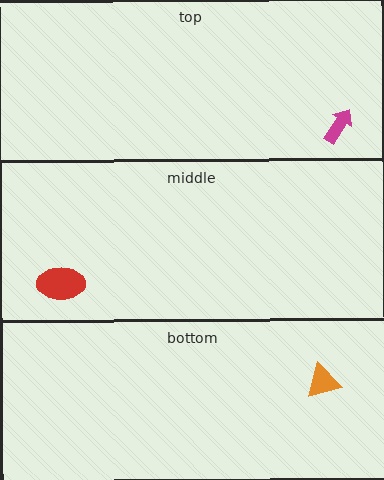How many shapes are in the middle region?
1.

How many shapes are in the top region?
1.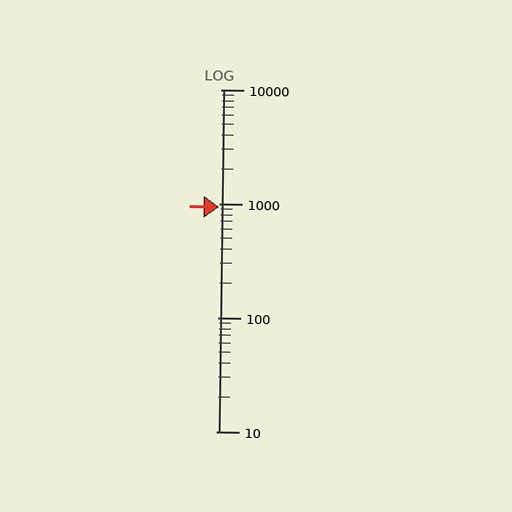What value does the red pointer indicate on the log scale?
The pointer indicates approximately 940.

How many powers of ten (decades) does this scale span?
The scale spans 3 decades, from 10 to 10000.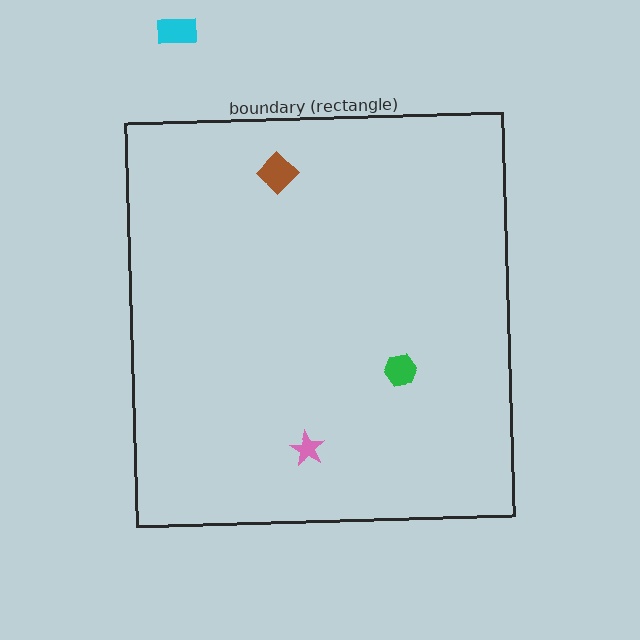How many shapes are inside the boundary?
3 inside, 1 outside.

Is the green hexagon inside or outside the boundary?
Inside.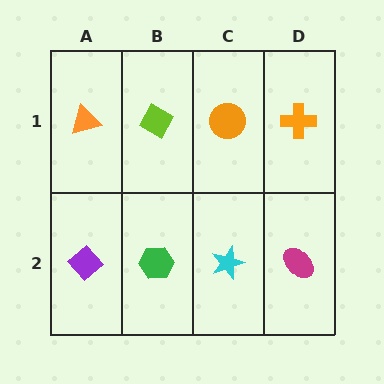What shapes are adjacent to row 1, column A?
A purple diamond (row 2, column A), a lime diamond (row 1, column B).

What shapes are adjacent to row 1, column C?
A cyan star (row 2, column C), a lime diamond (row 1, column B), an orange cross (row 1, column D).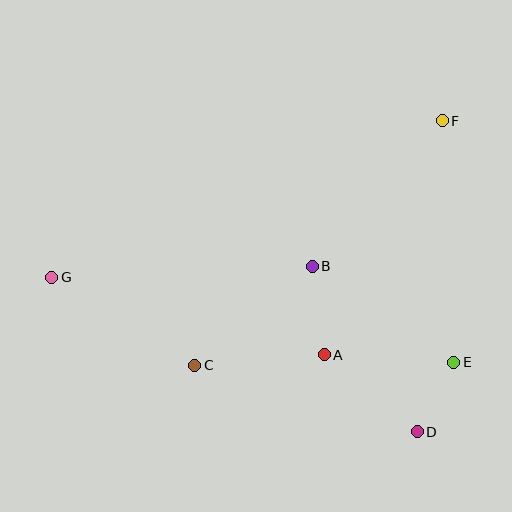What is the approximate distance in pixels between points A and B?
The distance between A and B is approximately 89 pixels.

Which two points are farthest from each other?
Points F and G are farthest from each other.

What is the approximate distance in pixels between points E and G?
The distance between E and G is approximately 411 pixels.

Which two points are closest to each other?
Points D and E are closest to each other.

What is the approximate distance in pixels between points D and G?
The distance between D and G is approximately 397 pixels.